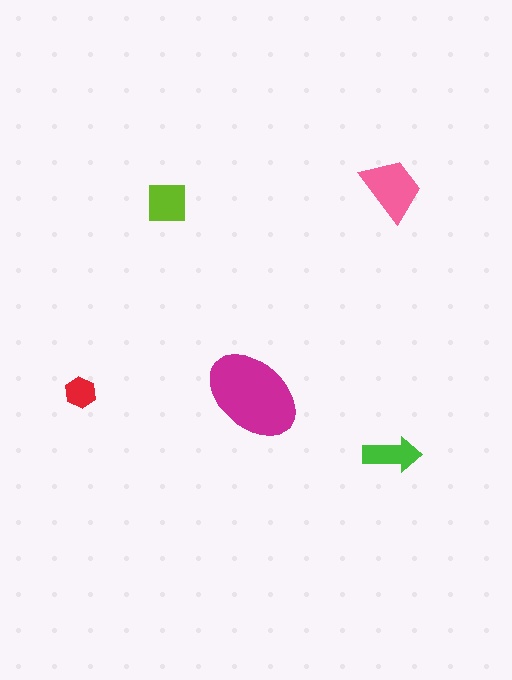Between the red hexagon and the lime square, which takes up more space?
The lime square.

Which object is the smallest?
The red hexagon.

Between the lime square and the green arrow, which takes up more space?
The lime square.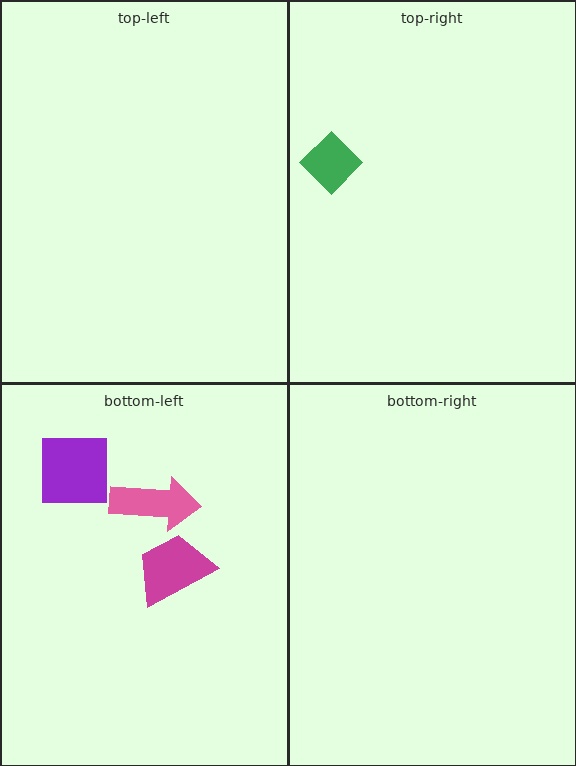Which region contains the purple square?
The bottom-left region.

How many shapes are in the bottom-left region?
3.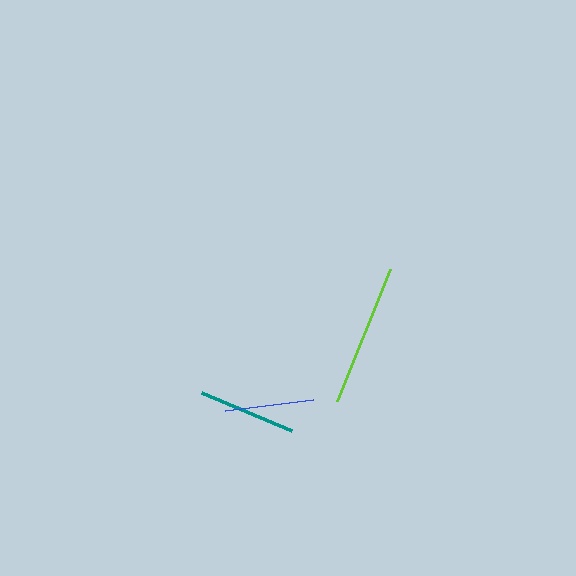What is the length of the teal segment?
The teal segment is approximately 97 pixels long.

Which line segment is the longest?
The lime line is the longest at approximately 142 pixels.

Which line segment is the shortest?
The blue line is the shortest at approximately 89 pixels.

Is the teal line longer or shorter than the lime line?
The lime line is longer than the teal line.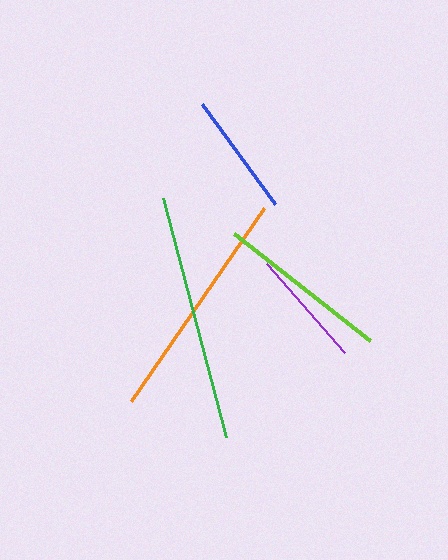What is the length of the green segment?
The green segment is approximately 247 pixels long.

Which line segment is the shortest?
The purple line is the shortest at approximately 118 pixels.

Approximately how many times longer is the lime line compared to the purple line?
The lime line is approximately 1.5 times the length of the purple line.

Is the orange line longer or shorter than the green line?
The green line is longer than the orange line.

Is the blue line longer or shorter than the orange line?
The orange line is longer than the blue line.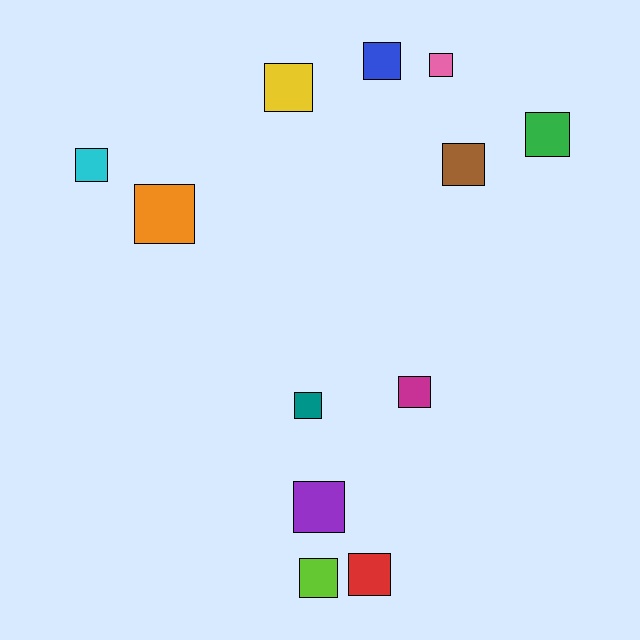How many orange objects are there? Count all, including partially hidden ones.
There is 1 orange object.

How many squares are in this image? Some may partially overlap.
There are 12 squares.